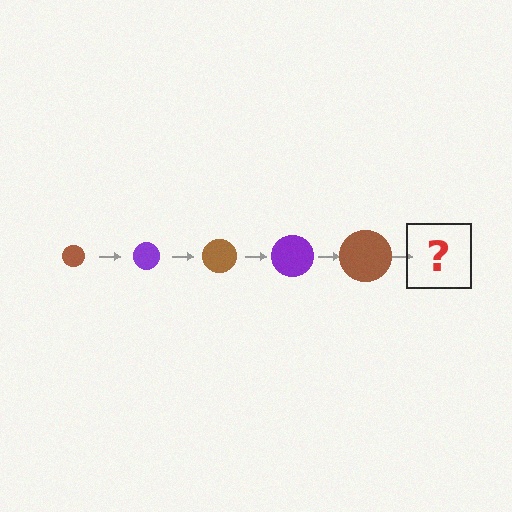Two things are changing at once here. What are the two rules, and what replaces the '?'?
The two rules are that the circle grows larger each step and the color cycles through brown and purple. The '?' should be a purple circle, larger than the previous one.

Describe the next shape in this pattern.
It should be a purple circle, larger than the previous one.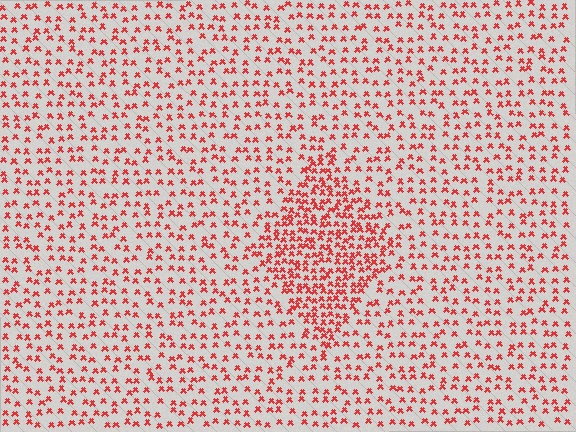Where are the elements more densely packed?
The elements are more densely packed inside the diamond boundary.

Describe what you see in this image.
The image contains small red elements arranged at two different densities. A diamond-shaped region is visible where the elements are more densely packed than the surrounding area.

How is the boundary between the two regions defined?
The boundary is defined by a change in element density (approximately 2.1x ratio). All elements are the same color, size, and shape.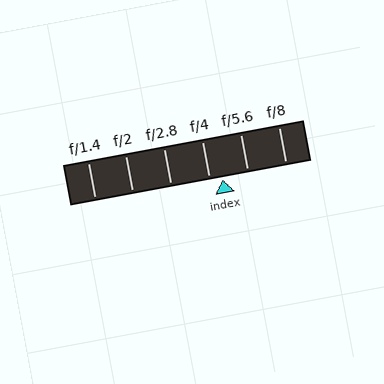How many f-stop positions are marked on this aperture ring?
There are 6 f-stop positions marked.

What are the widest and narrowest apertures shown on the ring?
The widest aperture shown is f/1.4 and the narrowest is f/8.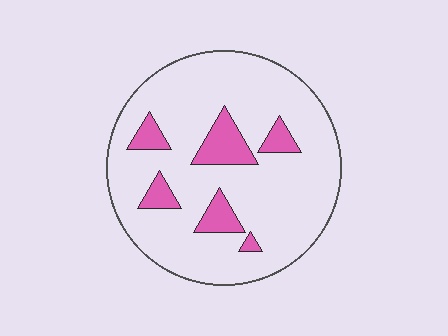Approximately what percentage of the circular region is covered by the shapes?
Approximately 15%.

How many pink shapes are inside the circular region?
6.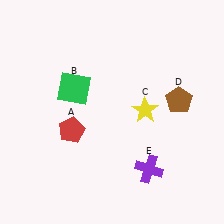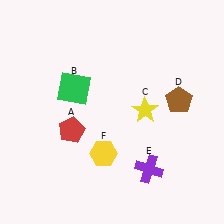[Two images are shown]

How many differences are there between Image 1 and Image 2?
There is 1 difference between the two images.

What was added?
A yellow hexagon (F) was added in Image 2.